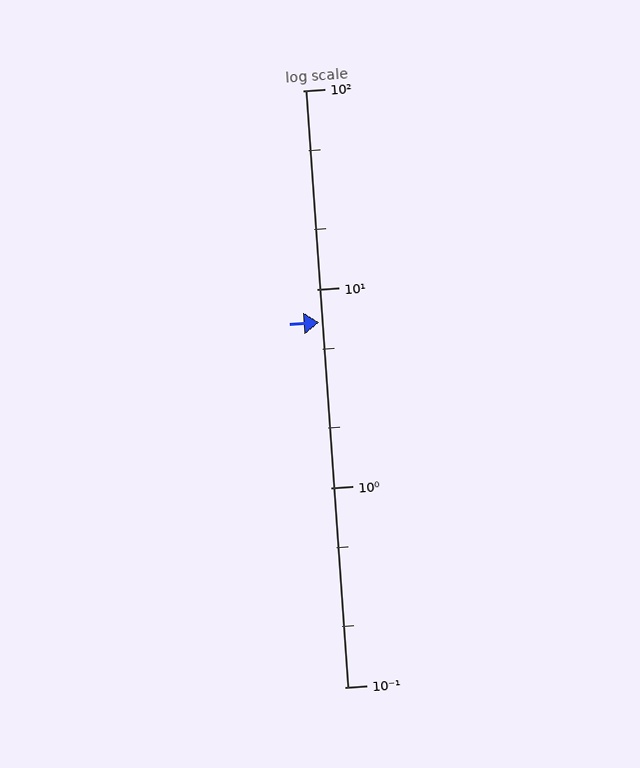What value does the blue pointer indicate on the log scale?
The pointer indicates approximately 6.8.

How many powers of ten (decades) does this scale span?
The scale spans 3 decades, from 0.1 to 100.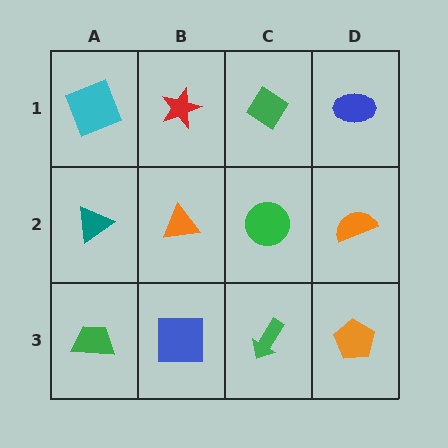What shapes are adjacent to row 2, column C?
A green diamond (row 1, column C), a green arrow (row 3, column C), an orange triangle (row 2, column B), an orange semicircle (row 2, column D).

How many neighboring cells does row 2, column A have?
3.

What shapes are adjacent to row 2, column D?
A blue ellipse (row 1, column D), an orange pentagon (row 3, column D), a green circle (row 2, column C).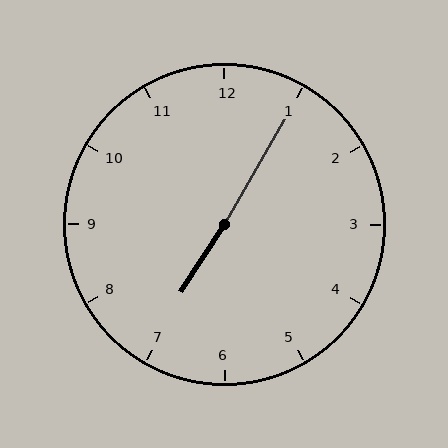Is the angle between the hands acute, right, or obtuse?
It is obtuse.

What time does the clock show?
7:05.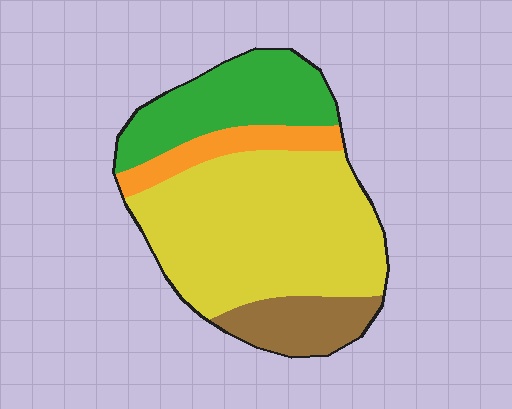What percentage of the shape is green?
Green covers 23% of the shape.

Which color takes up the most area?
Yellow, at roughly 55%.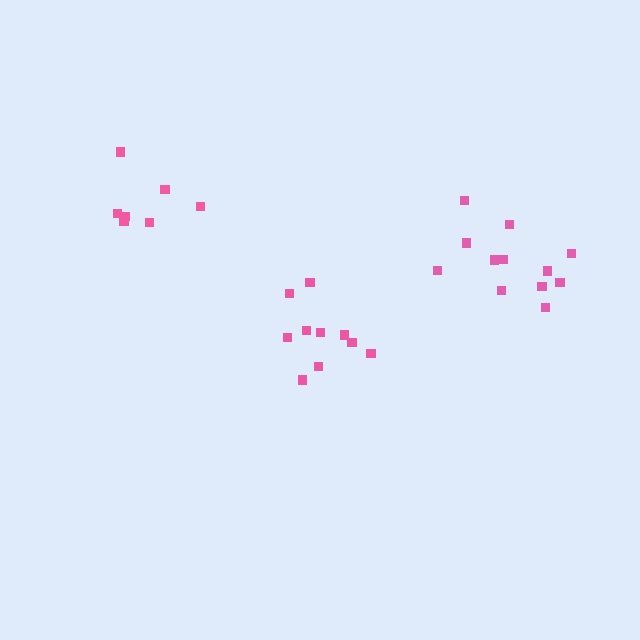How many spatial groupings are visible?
There are 3 spatial groupings.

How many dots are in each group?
Group 1: 7 dots, Group 2: 10 dots, Group 3: 12 dots (29 total).